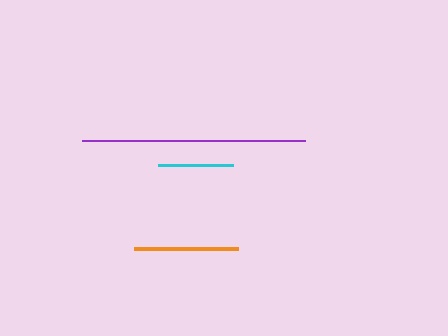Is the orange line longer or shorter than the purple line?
The purple line is longer than the orange line.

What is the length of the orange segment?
The orange segment is approximately 104 pixels long.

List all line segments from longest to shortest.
From longest to shortest: purple, orange, cyan.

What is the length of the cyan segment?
The cyan segment is approximately 75 pixels long.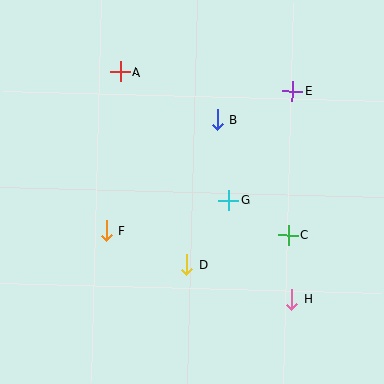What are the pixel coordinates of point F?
Point F is at (106, 231).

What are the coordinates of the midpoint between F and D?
The midpoint between F and D is at (146, 248).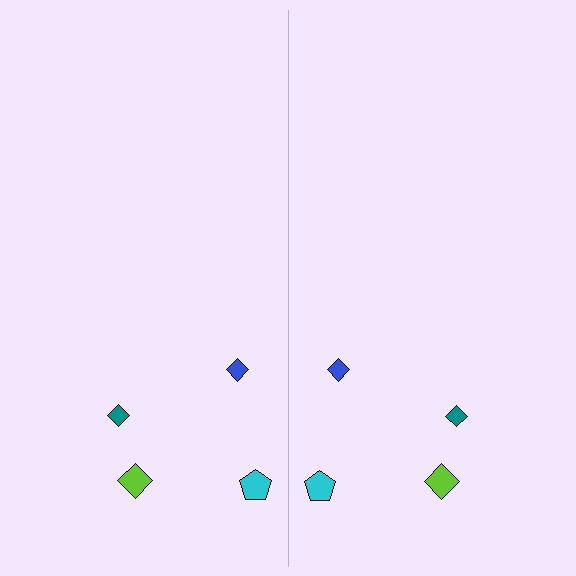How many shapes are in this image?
There are 8 shapes in this image.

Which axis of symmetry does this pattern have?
The pattern has a vertical axis of symmetry running through the center of the image.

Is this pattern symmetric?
Yes, this pattern has bilateral (reflection) symmetry.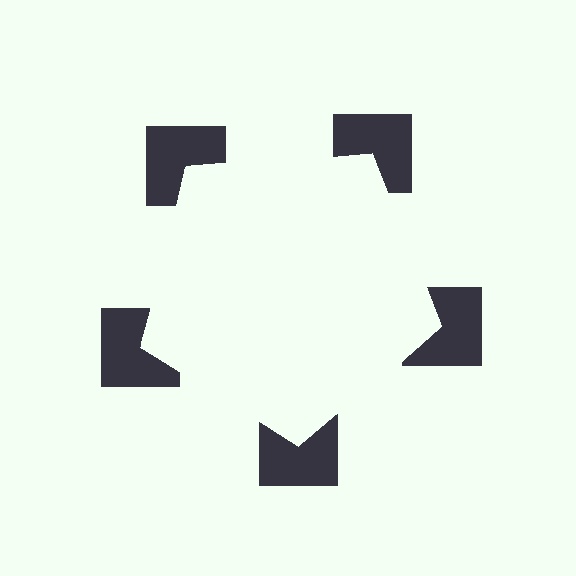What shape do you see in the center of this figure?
An illusory pentagon — its edges are inferred from the aligned wedge cuts in the notched squares, not physically drawn.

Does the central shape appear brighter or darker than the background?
It typically appears slightly brighter than the background, even though no actual brightness change is drawn.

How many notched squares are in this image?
There are 5 — one at each vertex of the illusory pentagon.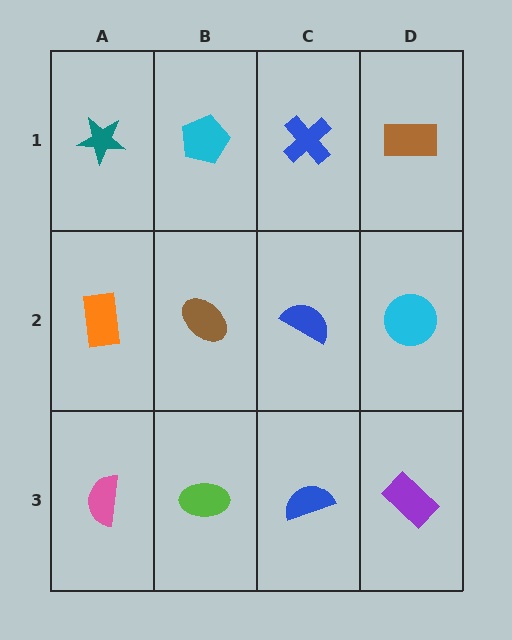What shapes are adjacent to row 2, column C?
A blue cross (row 1, column C), a blue semicircle (row 3, column C), a brown ellipse (row 2, column B), a cyan circle (row 2, column D).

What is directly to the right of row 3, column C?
A purple rectangle.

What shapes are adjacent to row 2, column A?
A teal star (row 1, column A), a pink semicircle (row 3, column A), a brown ellipse (row 2, column B).